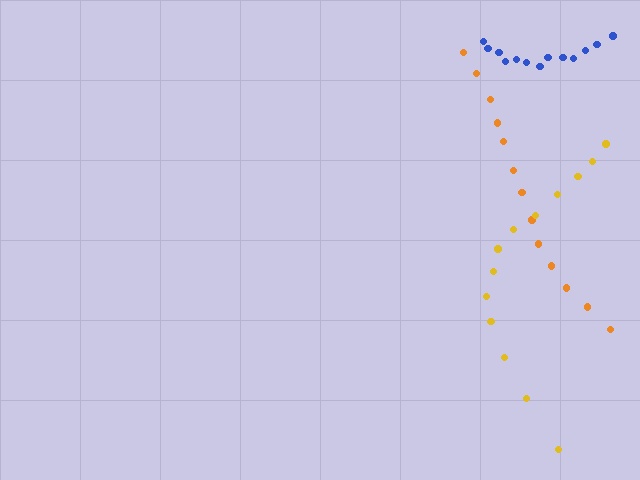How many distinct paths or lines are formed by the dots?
There are 3 distinct paths.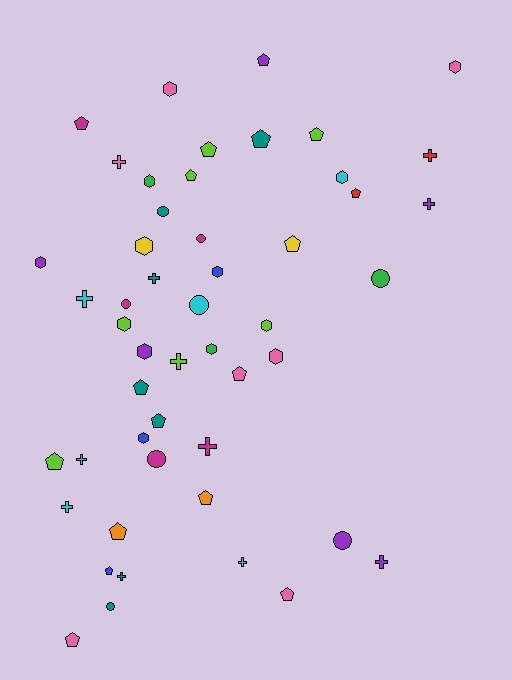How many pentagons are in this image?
There are 17 pentagons.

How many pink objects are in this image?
There are 7 pink objects.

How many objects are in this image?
There are 50 objects.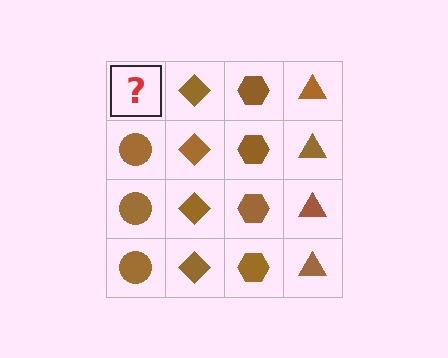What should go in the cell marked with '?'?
The missing cell should contain a brown circle.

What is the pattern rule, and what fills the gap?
The rule is that each column has a consistent shape. The gap should be filled with a brown circle.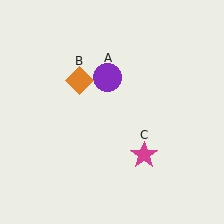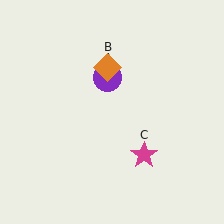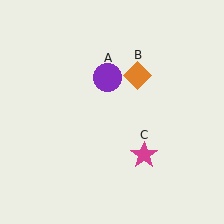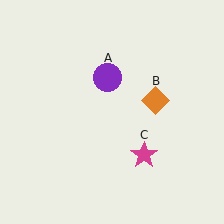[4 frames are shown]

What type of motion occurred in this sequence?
The orange diamond (object B) rotated clockwise around the center of the scene.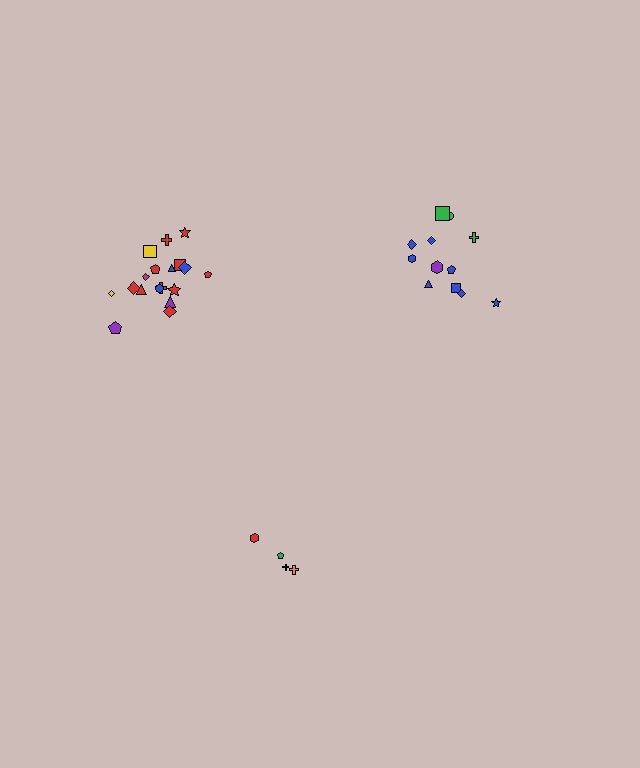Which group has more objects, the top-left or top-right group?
The top-left group.